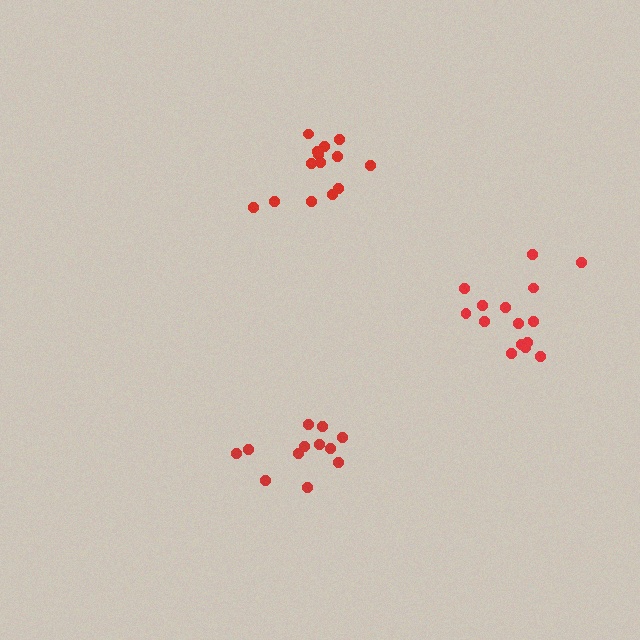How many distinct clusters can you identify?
There are 3 distinct clusters.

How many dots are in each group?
Group 1: 15 dots, Group 2: 12 dots, Group 3: 15 dots (42 total).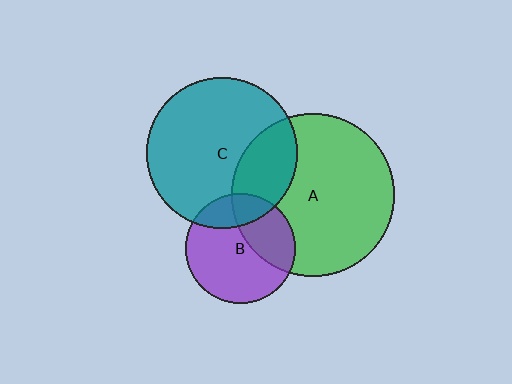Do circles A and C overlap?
Yes.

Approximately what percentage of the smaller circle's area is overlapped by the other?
Approximately 25%.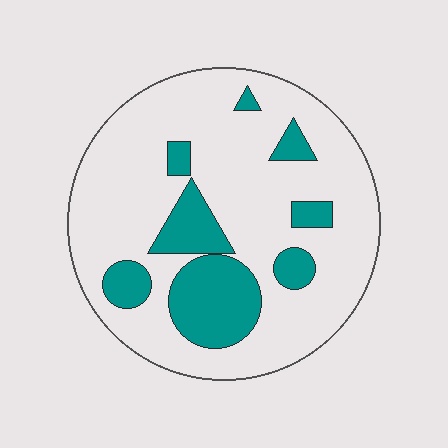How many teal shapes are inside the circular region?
8.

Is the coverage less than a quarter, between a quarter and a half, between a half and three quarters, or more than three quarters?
Less than a quarter.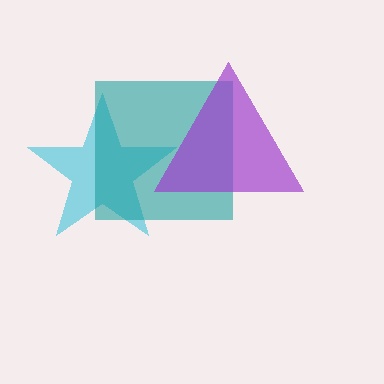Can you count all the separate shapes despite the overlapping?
Yes, there are 3 separate shapes.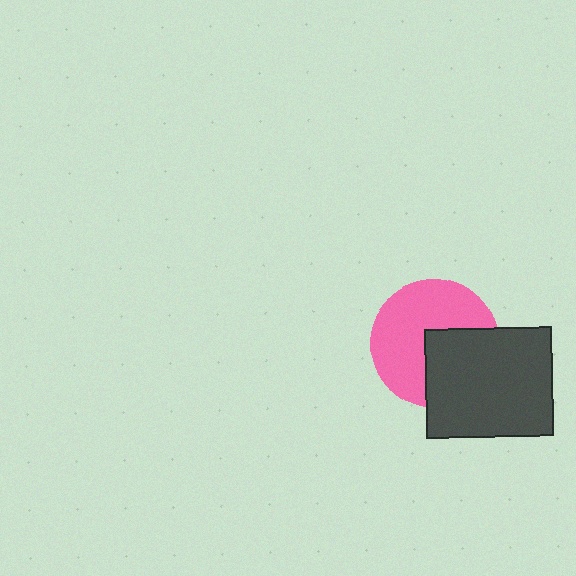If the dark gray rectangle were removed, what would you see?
You would see the complete pink circle.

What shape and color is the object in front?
The object in front is a dark gray rectangle.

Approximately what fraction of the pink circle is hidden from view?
Roughly 38% of the pink circle is hidden behind the dark gray rectangle.